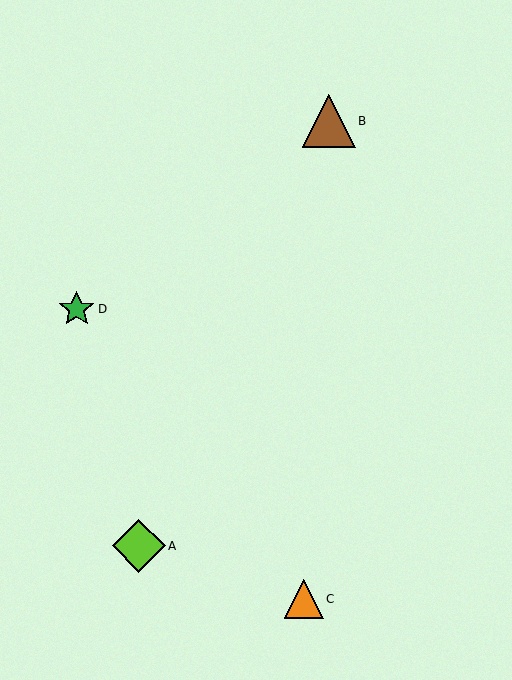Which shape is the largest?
The lime diamond (labeled A) is the largest.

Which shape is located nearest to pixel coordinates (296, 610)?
The orange triangle (labeled C) at (304, 599) is nearest to that location.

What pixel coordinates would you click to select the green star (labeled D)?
Click at (77, 309) to select the green star D.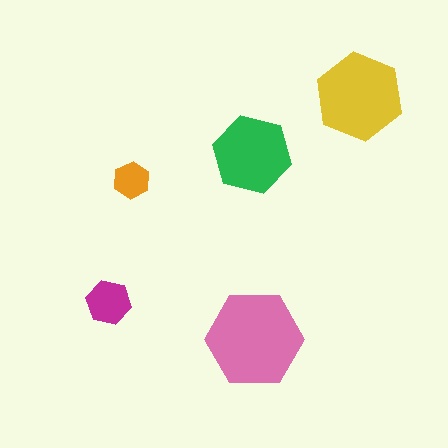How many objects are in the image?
There are 5 objects in the image.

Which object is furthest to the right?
The yellow hexagon is rightmost.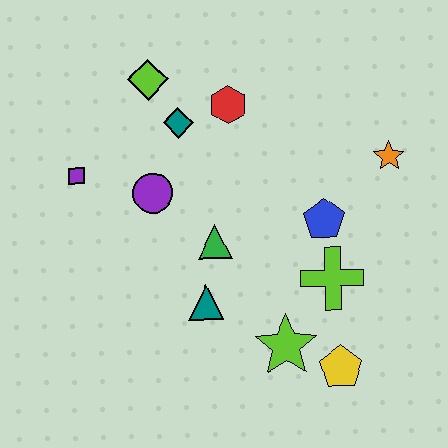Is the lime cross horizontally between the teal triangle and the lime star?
No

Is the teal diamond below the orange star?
No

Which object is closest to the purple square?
The purple circle is closest to the purple square.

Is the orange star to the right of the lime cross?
Yes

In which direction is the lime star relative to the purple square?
The lime star is to the right of the purple square.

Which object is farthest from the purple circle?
The yellow pentagon is farthest from the purple circle.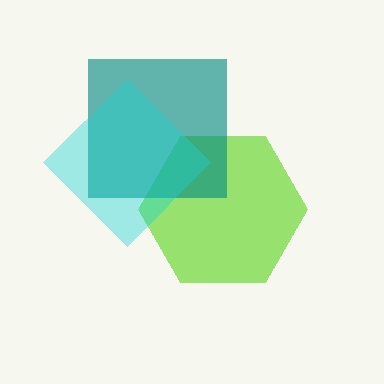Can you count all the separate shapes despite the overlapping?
Yes, there are 3 separate shapes.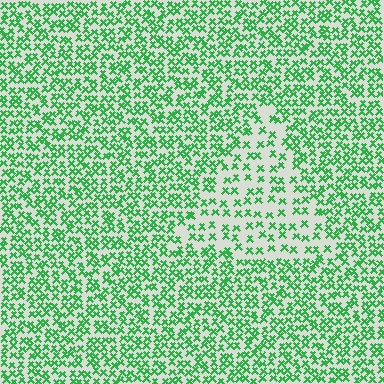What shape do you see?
I see a triangle.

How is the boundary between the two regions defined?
The boundary is defined by a change in element density (approximately 1.9x ratio). All elements are the same color, size, and shape.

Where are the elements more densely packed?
The elements are more densely packed outside the triangle boundary.